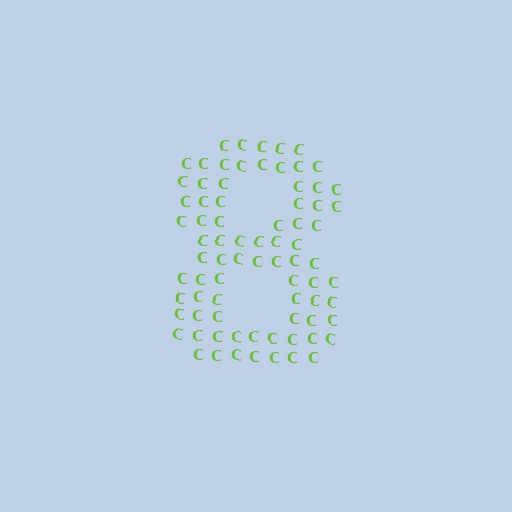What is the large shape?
The large shape is the digit 8.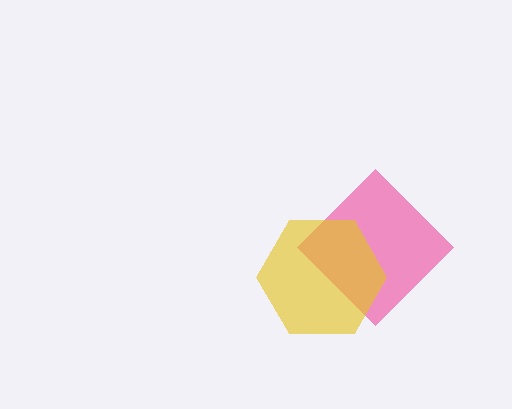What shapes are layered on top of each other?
The layered shapes are: a pink diamond, a yellow hexagon.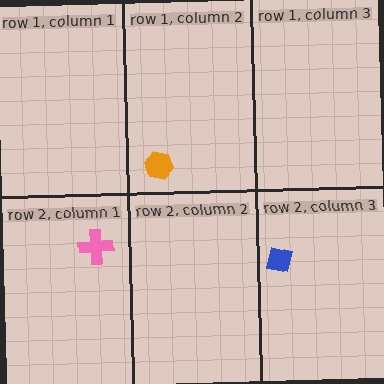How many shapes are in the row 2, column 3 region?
1.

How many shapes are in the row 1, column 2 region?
1.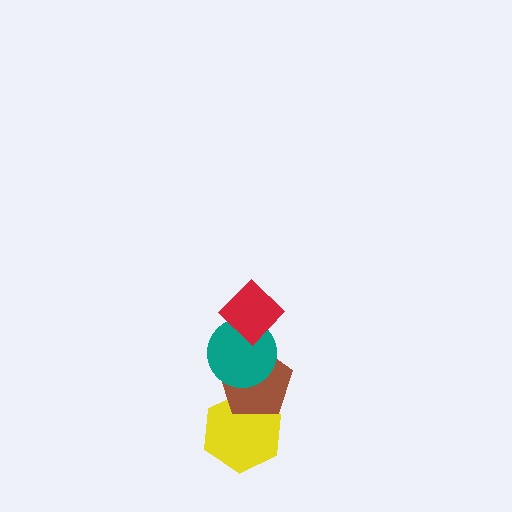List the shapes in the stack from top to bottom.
From top to bottom: the red diamond, the teal circle, the brown pentagon, the yellow hexagon.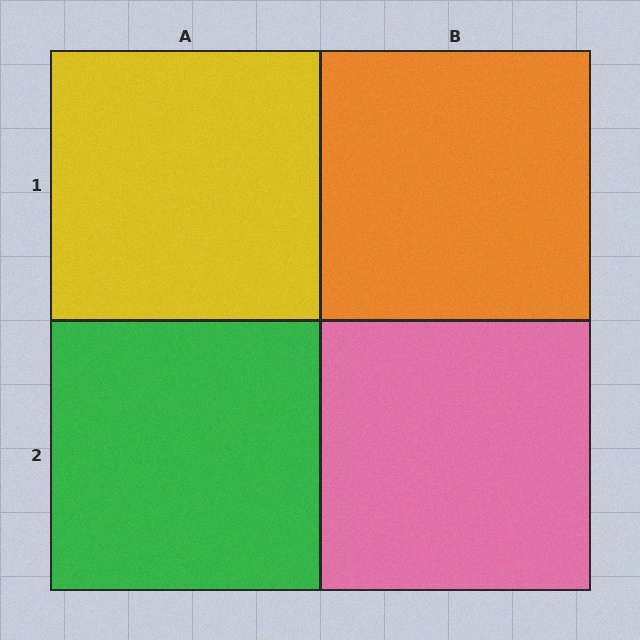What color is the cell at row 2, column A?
Green.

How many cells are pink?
1 cell is pink.